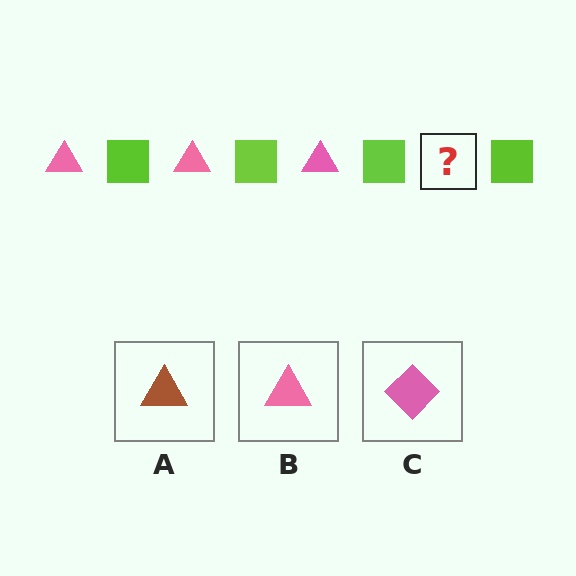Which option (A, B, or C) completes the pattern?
B.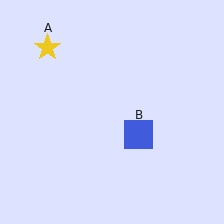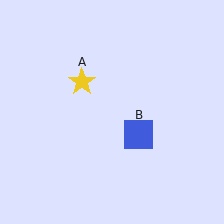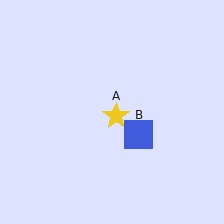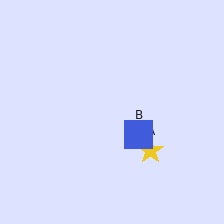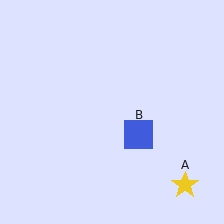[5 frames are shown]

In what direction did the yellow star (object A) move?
The yellow star (object A) moved down and to the right.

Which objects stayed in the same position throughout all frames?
Blue square (object B) remained stationary.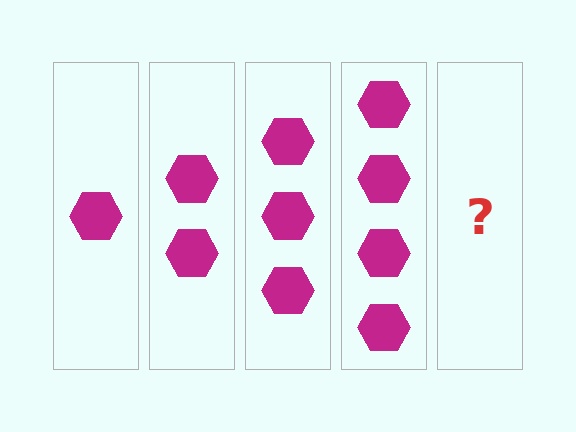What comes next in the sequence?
The next element should be 5 hexagons.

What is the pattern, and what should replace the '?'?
The pattern is that each step adds one more hexagon. The '?' should be 5 hexagons.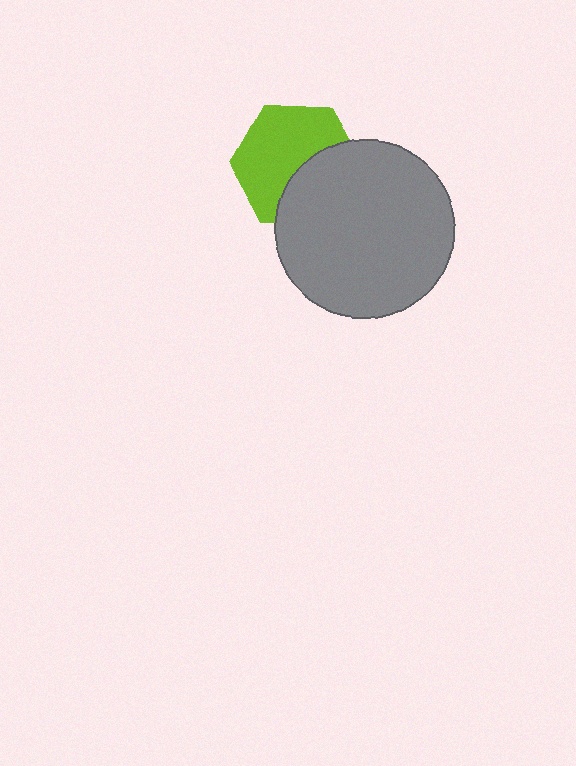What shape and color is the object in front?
The object in front is a gray circle.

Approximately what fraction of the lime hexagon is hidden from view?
Roughly 39% of the lime hexagon is hidden behind the gray circle.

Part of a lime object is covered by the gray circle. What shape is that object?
It is a hexagon.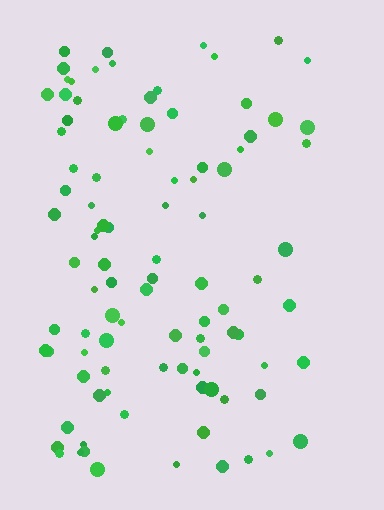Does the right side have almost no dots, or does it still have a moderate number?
Still a moderate number, just noticeably fewer than the left.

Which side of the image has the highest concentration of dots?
The left.